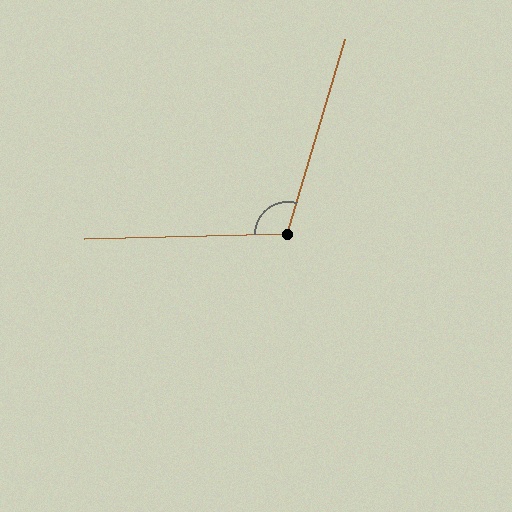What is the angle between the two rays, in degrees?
Approximately 108 degrees.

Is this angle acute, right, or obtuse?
It is obtuse.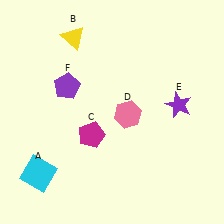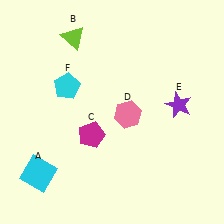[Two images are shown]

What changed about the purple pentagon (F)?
In Image 1, F is purple. In Image 2, it changed to cyan.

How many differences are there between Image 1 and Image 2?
There are 2 differences between the two images.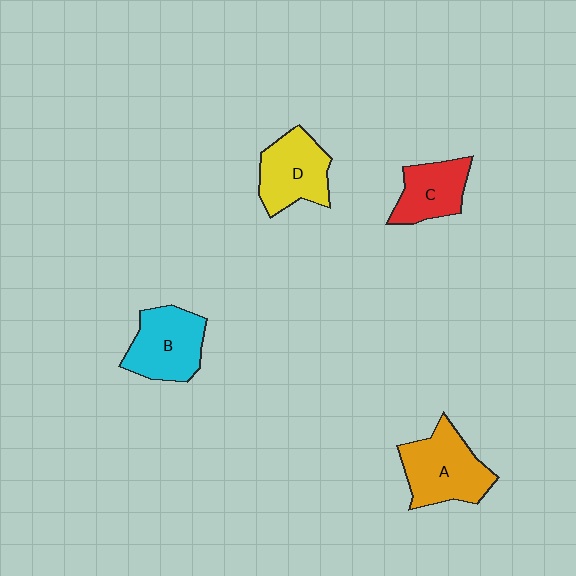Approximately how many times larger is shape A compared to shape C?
Approximately 1.4 times.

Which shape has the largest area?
Shape A (orange).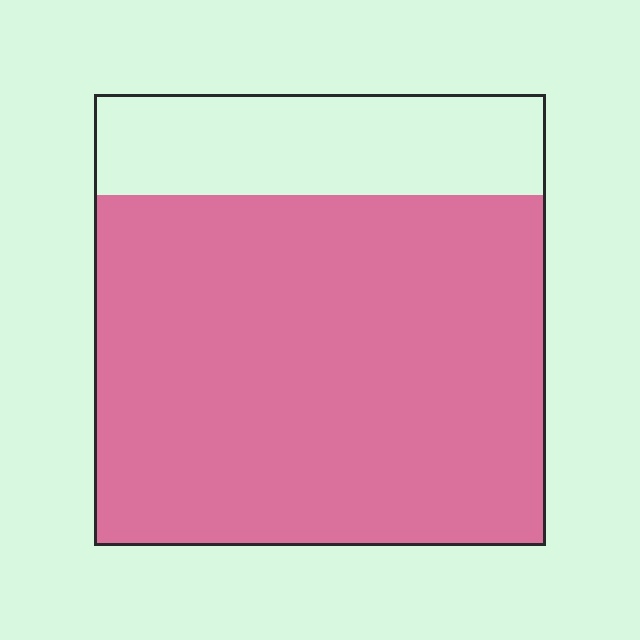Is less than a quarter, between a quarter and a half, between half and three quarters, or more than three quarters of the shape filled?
More than three quarters.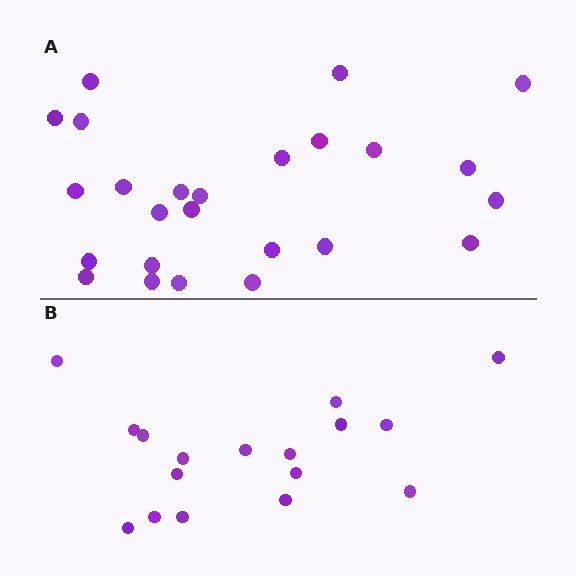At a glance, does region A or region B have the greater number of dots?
Region A (the top region) has more dots.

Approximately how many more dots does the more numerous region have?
Region A has roughly 8 or so more dots than region B.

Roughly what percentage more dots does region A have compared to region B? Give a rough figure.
About 45% more.